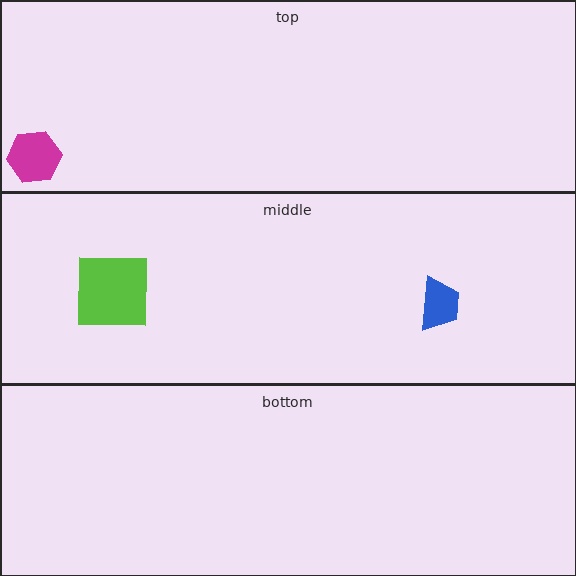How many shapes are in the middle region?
2.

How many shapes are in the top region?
1.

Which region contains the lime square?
The middle region.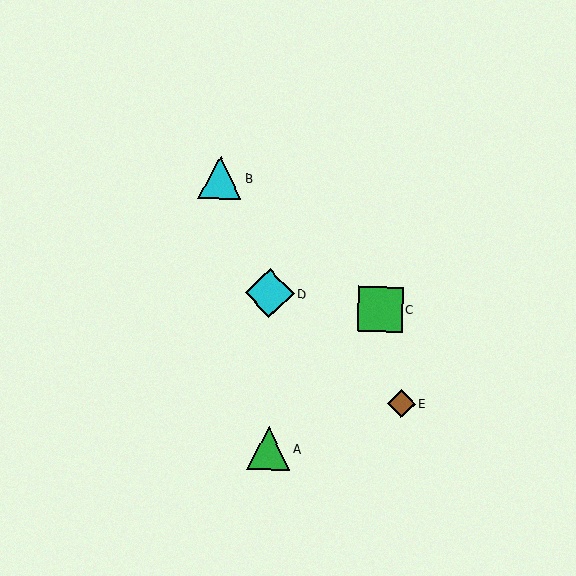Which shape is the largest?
The cyan diamond (labeled D) is the largest.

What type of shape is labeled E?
Shape E is a brown diamond.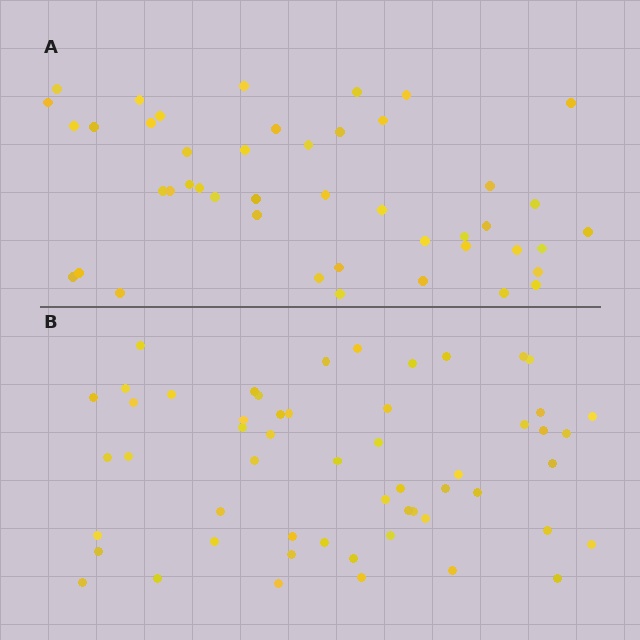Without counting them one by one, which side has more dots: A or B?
Region B (the bottom region) has more dots.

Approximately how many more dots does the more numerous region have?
Region B has roughly 10 or so more dots than region A.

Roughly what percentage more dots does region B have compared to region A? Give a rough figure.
About 20% more.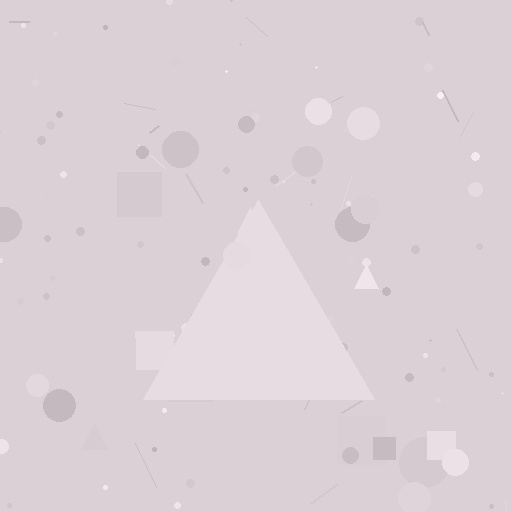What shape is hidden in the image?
A triangle is hidden in the image.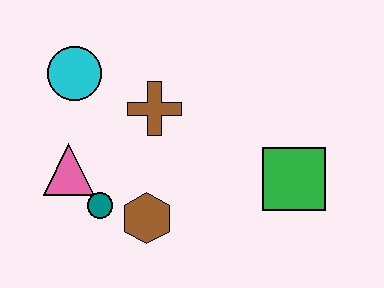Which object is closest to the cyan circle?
The brown cross is closest to the cyan circle.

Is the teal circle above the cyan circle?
No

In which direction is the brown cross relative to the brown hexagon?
The brown cross is above the brown hexagon.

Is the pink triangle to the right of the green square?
No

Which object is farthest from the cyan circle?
The green square is farthest from the cyan circle.